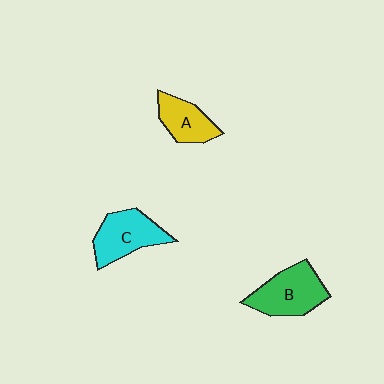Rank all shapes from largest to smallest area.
From largest to smallest: B (green), C (cyan), A (yellow).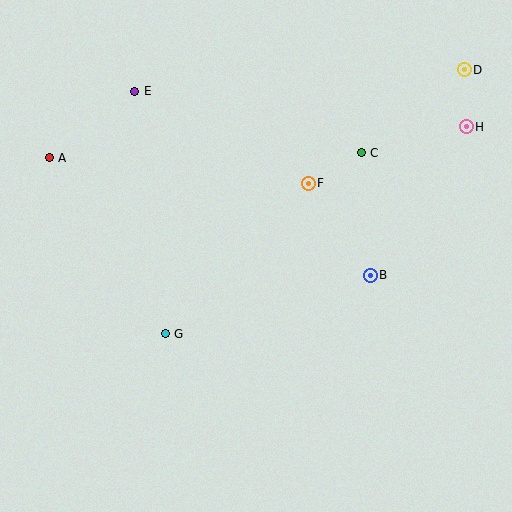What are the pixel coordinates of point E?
Point E is at (135, 91).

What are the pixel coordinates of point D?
Point D is at (464, 70).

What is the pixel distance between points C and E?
The distance between C and E is 235 pixels.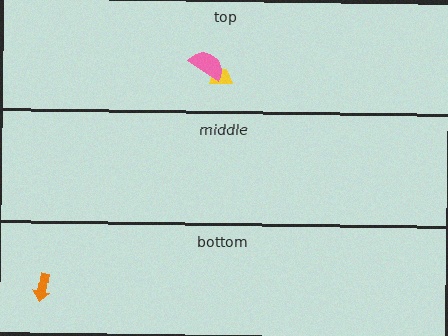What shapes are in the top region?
The yellow trapezoid, the pink semicircle.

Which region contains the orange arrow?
The bottom region.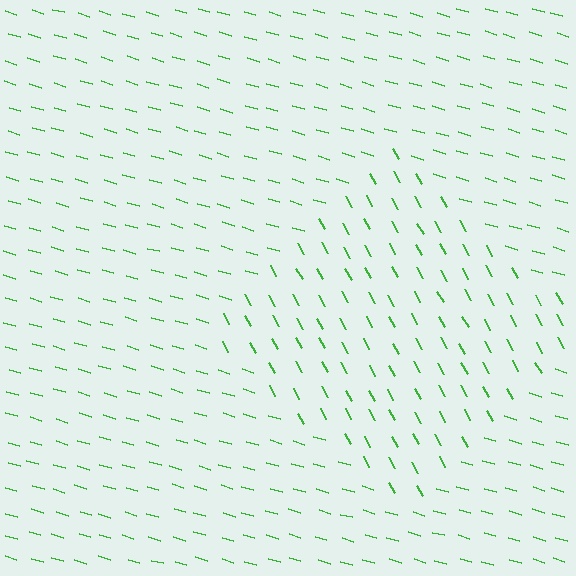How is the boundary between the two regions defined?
The boundary is defined purely by a change in line orientation (approximately 45 degrees difference). All lines are the same color and thickness.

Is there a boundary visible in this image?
Yes, there is a texture boundary formed by a change in line orientation.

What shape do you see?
I see a diamond.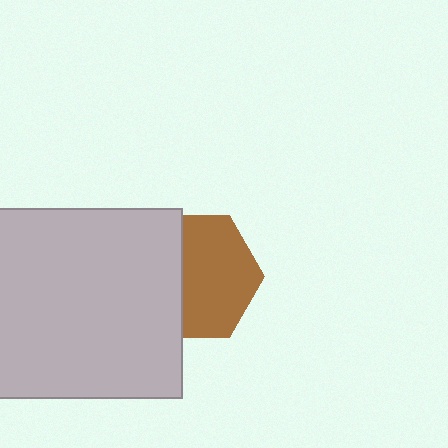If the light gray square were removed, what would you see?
You would see the complete brown hexagon.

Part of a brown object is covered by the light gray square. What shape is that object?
It is a hexagon.